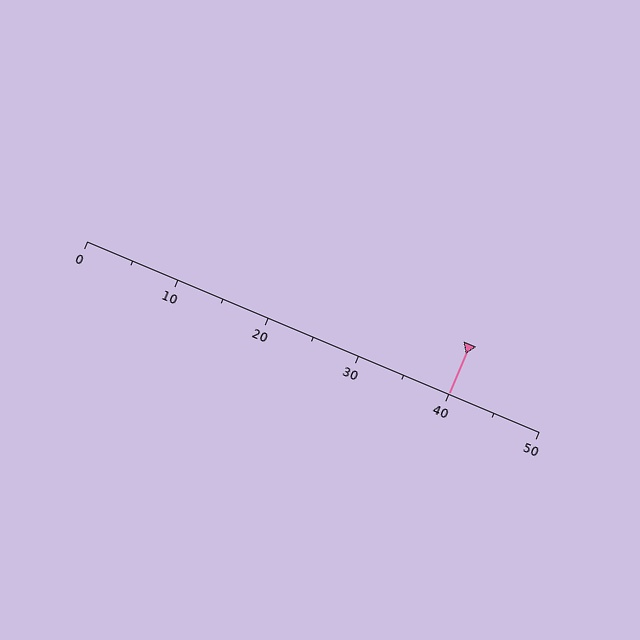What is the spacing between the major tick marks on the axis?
The major ticks are spaced 10 apart.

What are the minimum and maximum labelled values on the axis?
The axis runs from 0 to 50.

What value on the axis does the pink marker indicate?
The marker indicates approximately 40.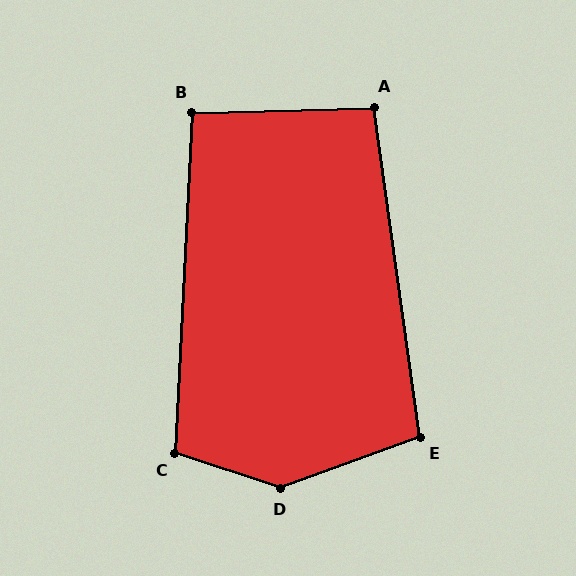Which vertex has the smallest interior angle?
B, at approximately 94 degrees.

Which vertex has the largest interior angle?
D, at approximately 142 degrees.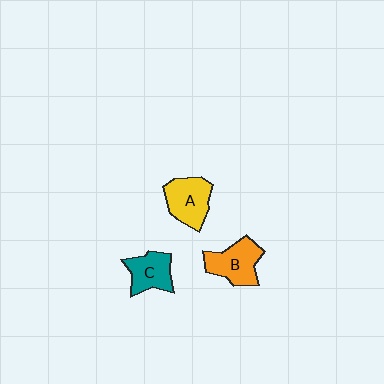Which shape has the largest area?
Shape A (yellow).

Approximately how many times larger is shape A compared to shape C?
Approximately 1.2 times.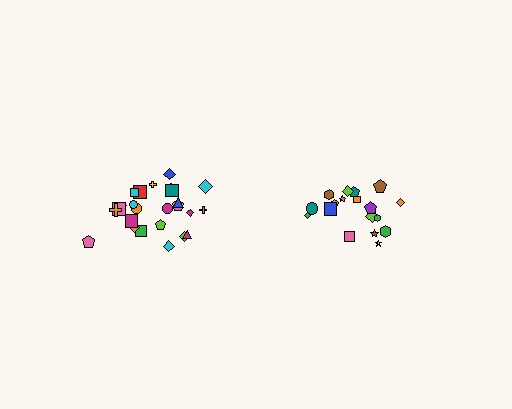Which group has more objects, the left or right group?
The left group.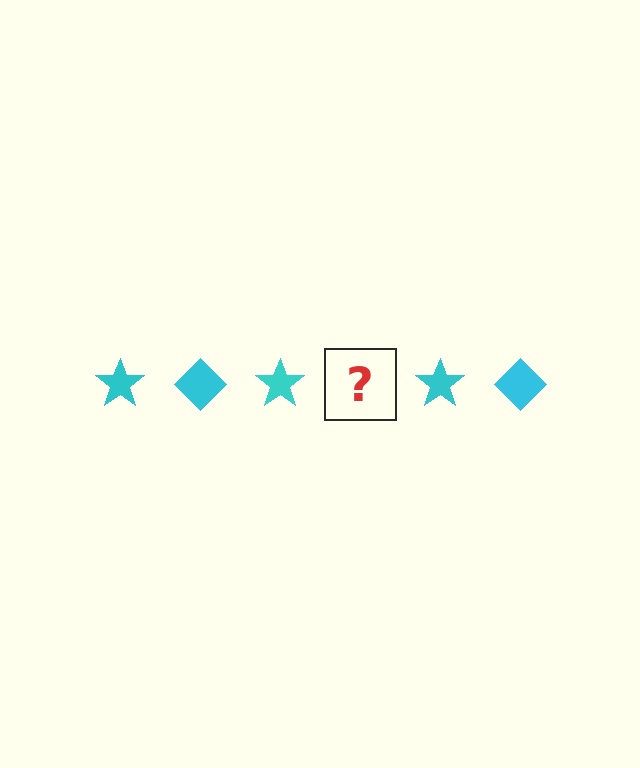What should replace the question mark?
The question mark should be replaced with a cyan diamond.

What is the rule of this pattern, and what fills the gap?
The rule is that the pattern cycles through star, diamond shapes in cyan. The gap should be filled with a cyan diamond.